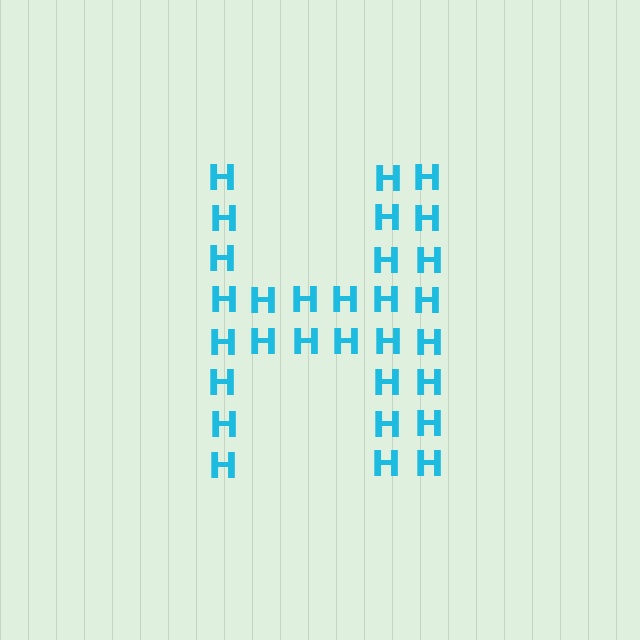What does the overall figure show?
The overall figure shows the letter H.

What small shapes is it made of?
It is made of small letter H's.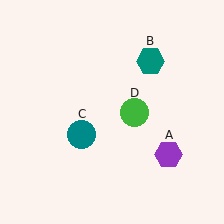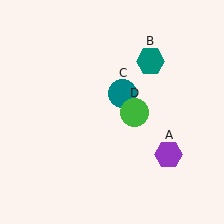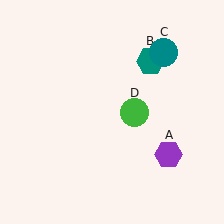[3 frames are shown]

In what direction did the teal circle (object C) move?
The teal circle (object C) moved up and to the right.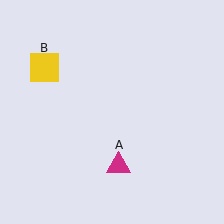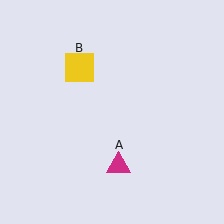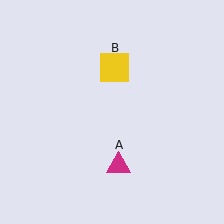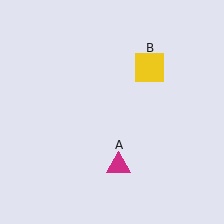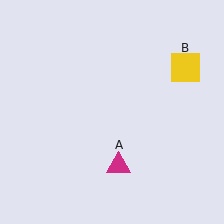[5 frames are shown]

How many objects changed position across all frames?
1 object changed position: yellow square (object B).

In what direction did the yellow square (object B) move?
The yellow square (object B) moved right.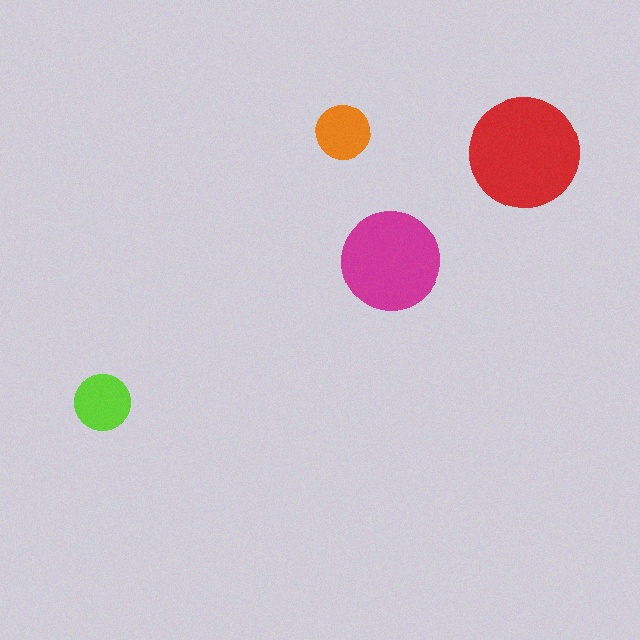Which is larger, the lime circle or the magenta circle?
The magenta one.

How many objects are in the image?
There are 4 objects in the image.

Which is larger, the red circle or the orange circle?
The red one.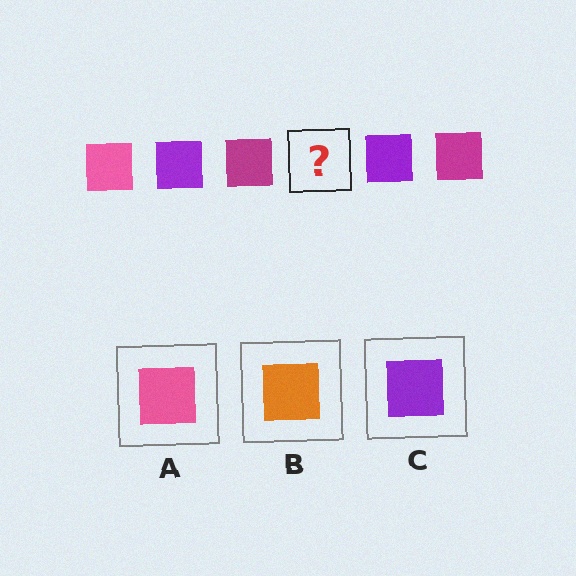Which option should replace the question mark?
Option A.